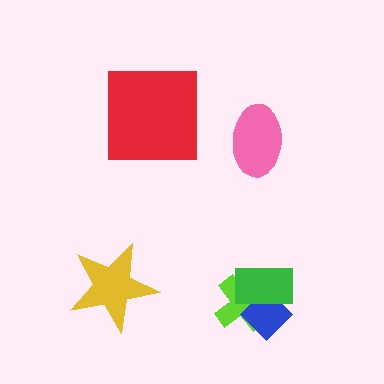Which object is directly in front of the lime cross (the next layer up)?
The blue diamond is directly in front of the lime cross.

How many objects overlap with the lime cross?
2 objects overlap with the lime cross.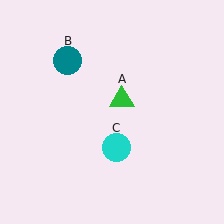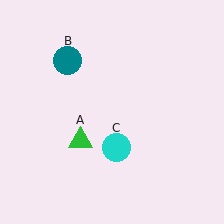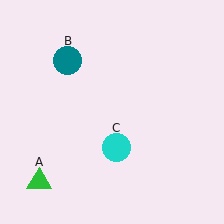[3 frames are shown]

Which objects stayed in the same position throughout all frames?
Teal circle (object B) and cyan circle (object C) remained stationary.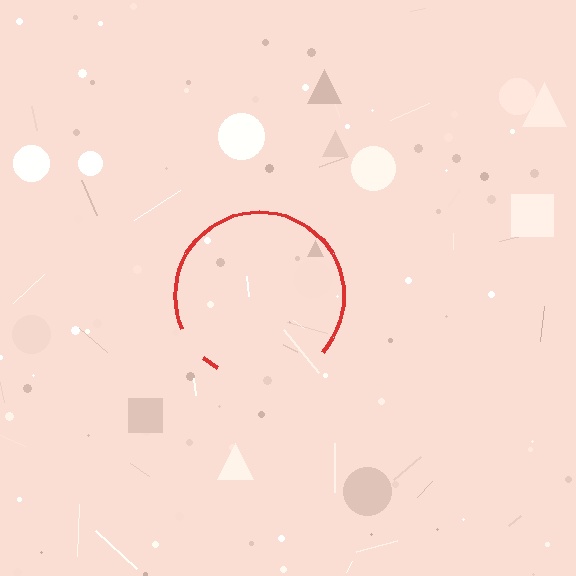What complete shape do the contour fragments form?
The contour fragments form a circle.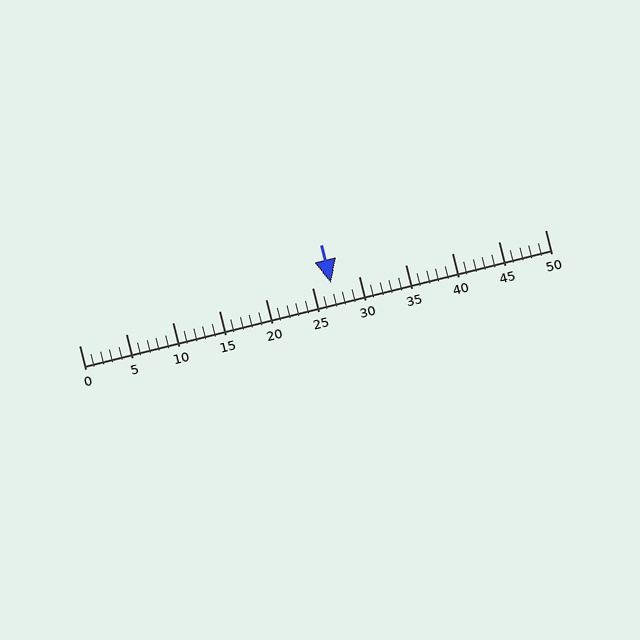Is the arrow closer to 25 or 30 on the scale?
The arrow is closer to 25.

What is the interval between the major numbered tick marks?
The major tick marks are spaced 5 units apart.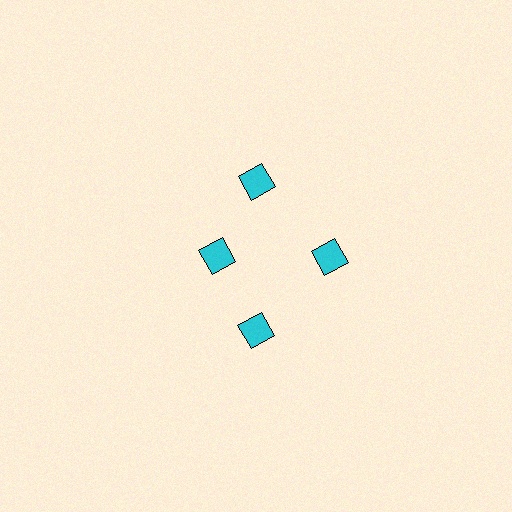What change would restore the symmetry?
The symmetry would be restored by moving it outward, back onto the ring so that all 4 diamonds sit at equal angles and equal distance from the center.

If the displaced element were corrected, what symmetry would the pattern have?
It would have 4-fold rotational symmetry — the pattern would map onto itself every 90 degrees.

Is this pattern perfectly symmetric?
No. The 4 cyan diamonds are arranged in a ring, but one element near the 9 o'clock position is pulled inward toward the center, breaking the 4-fold rotational symmetry.